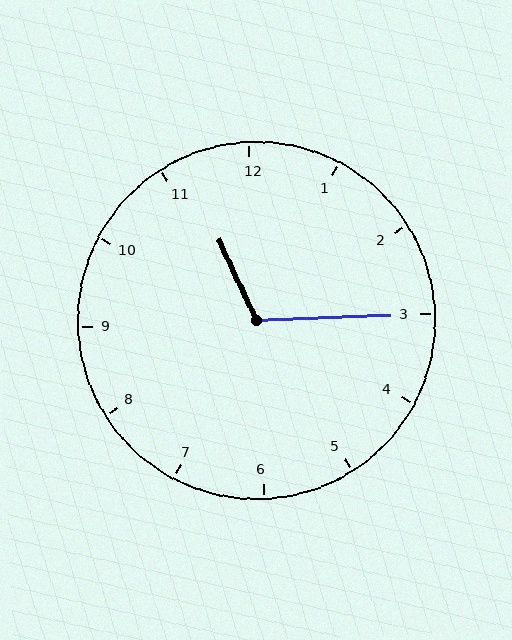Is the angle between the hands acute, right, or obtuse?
It is obtuse.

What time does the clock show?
11:15.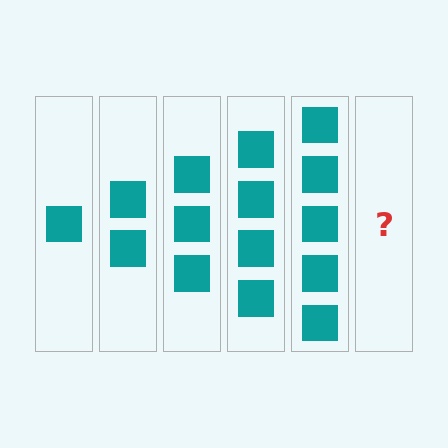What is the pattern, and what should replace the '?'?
The pattern is that each step adds one more square. The '?' should be 6 squares.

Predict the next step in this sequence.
The next step is 6 squares.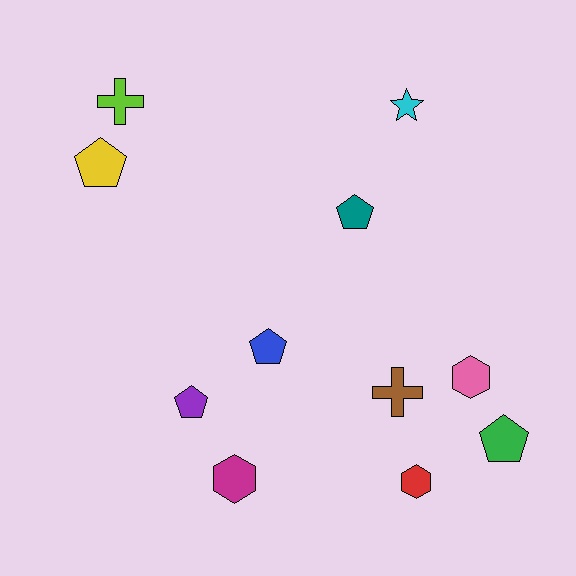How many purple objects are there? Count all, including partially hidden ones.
There is 1 purple object.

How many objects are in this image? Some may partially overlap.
There are 11 objects.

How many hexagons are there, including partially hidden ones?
There are 3 hexagons.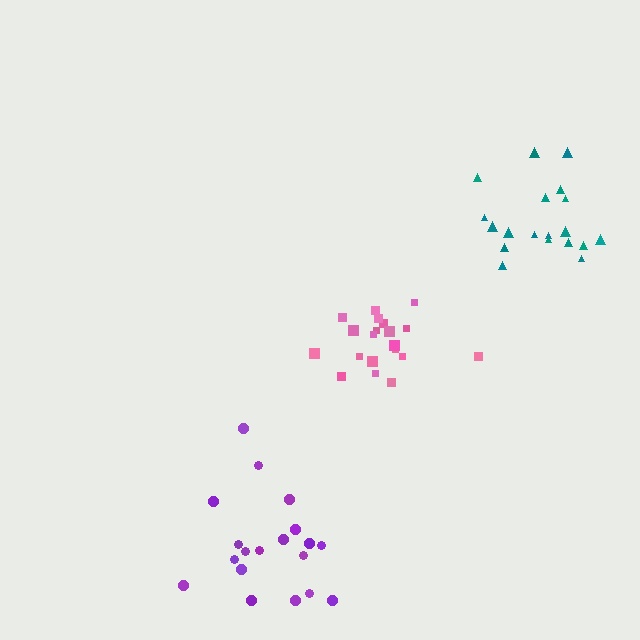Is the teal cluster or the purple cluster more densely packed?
Teal.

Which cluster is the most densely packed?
Pink.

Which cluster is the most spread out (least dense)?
Purple.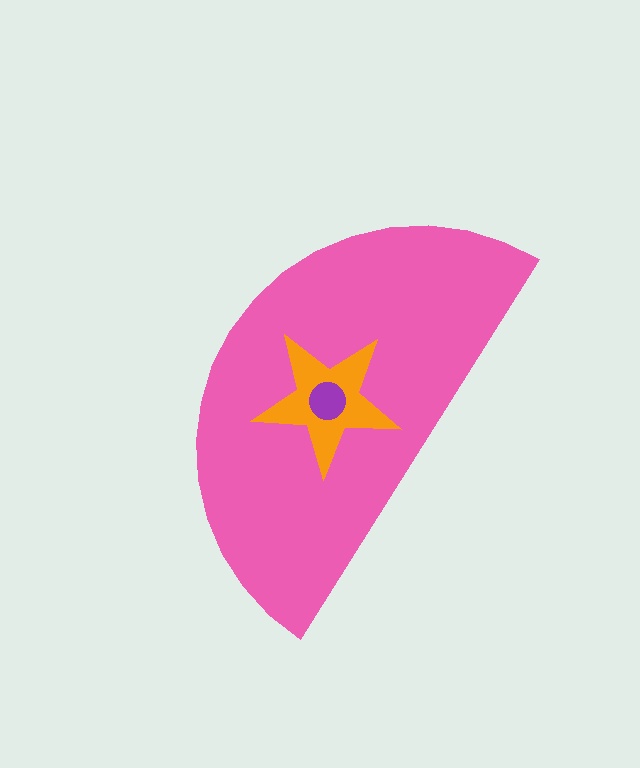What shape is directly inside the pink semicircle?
The orange star.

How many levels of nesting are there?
3.